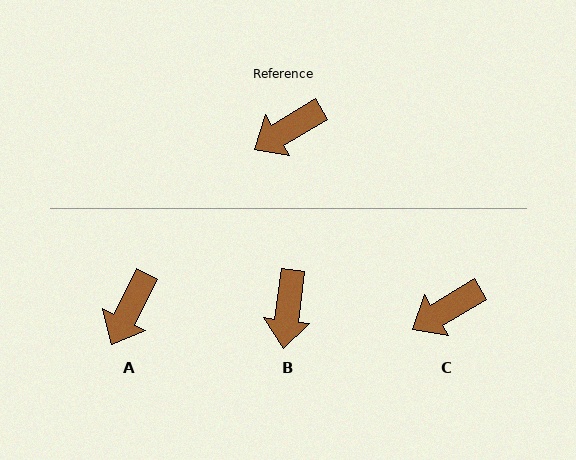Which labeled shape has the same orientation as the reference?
C.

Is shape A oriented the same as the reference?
No, it is off by about 32 degrees.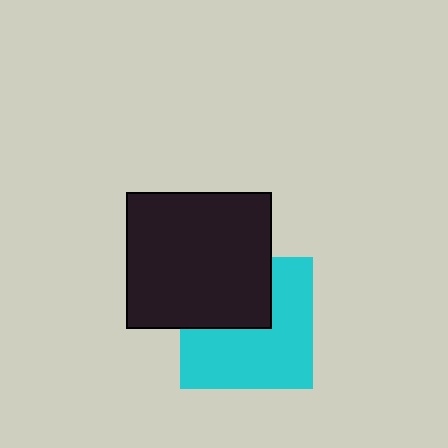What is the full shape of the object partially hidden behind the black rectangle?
The partially hidden object is a cyan square.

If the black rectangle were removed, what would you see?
You would see the complete cyan square.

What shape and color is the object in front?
The object in front is a black rectangle.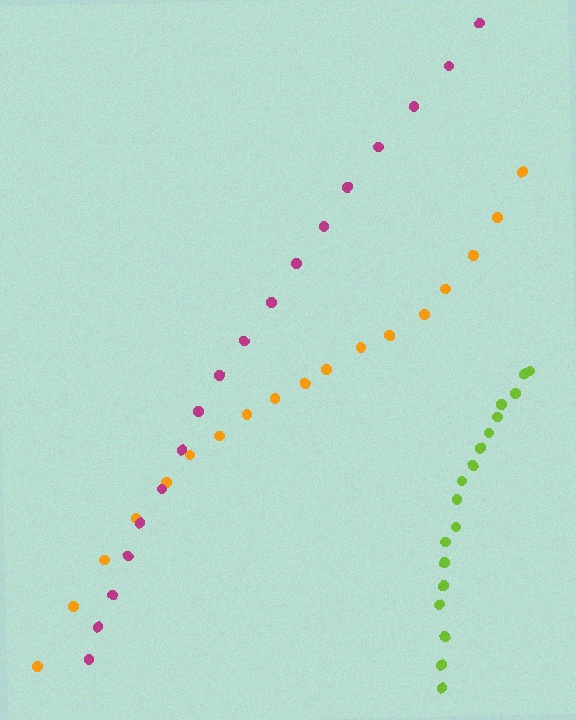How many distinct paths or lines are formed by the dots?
There are 3 distinct paths.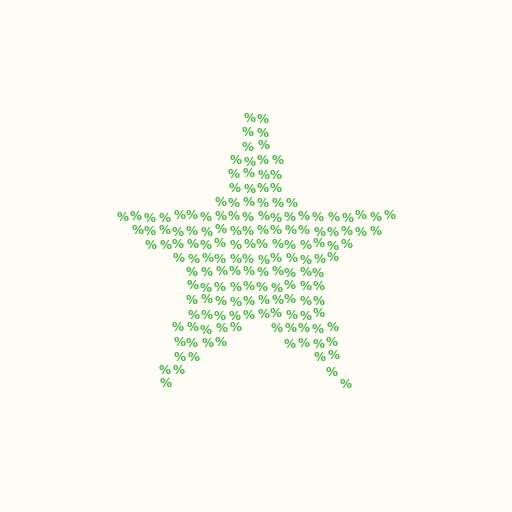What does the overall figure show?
The overall figure shows a star.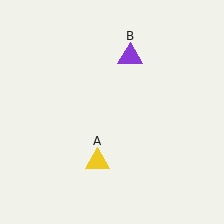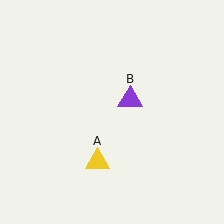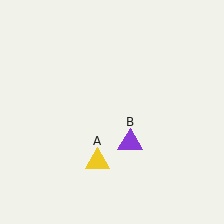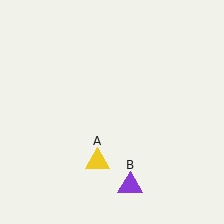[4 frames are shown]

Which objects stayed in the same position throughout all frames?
Yellow triangle (object A) remained stationary.